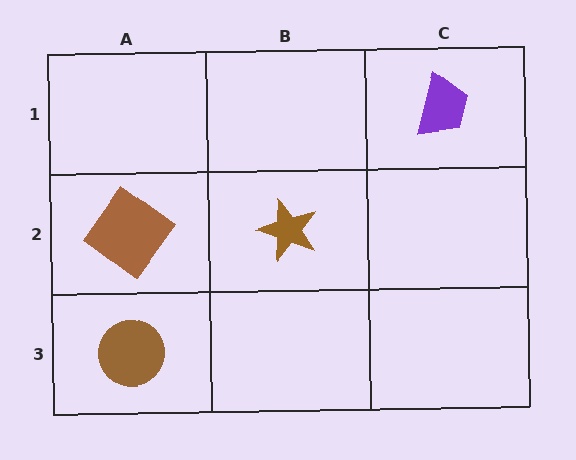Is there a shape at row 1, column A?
No, that cell is empty.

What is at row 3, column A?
A brown circle.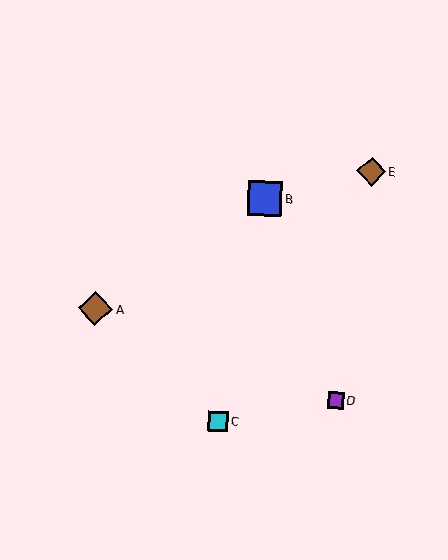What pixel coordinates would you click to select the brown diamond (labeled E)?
Click at (371, 171) to select the brown diamond E.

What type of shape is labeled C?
Shape C is a cyan square.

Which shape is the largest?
The brown diamond (labeled A) is the largest.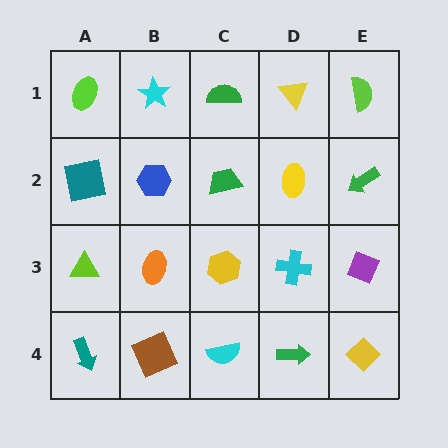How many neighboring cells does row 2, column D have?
4.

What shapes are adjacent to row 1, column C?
A green trapezoid (row 2, column C), a cyan star (row 1, column B), a yellow triangle (row 1, column D).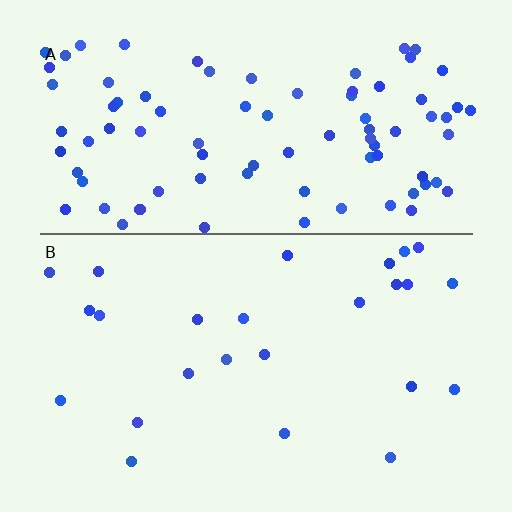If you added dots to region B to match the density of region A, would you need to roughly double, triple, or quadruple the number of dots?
Approximately quadruple.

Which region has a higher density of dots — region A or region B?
A (the top).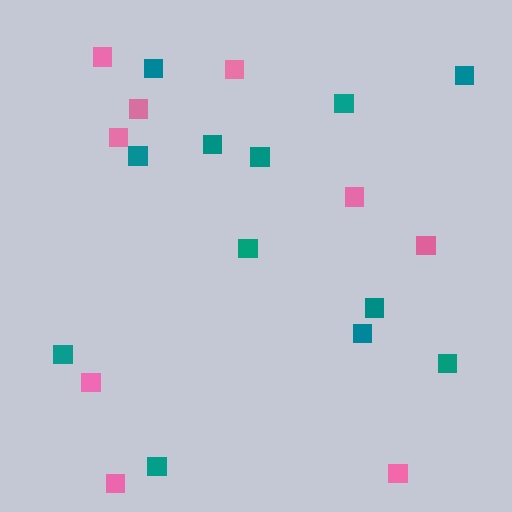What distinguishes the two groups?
There are 2 groups: one group of pink squares (9) and one group of teal squares (12).